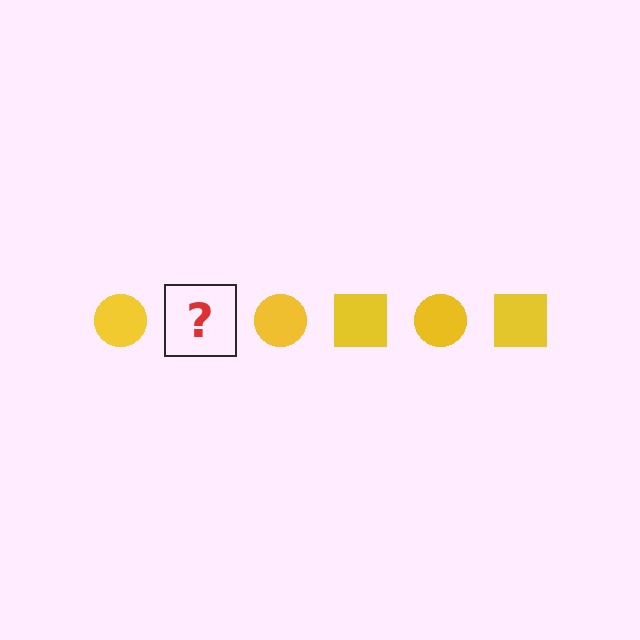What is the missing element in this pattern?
The missing element is a yellow square.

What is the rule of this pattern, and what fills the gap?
The rule is that the pattern cycles through circle, square shapes in yellow. The gap should be filled with a yellow square.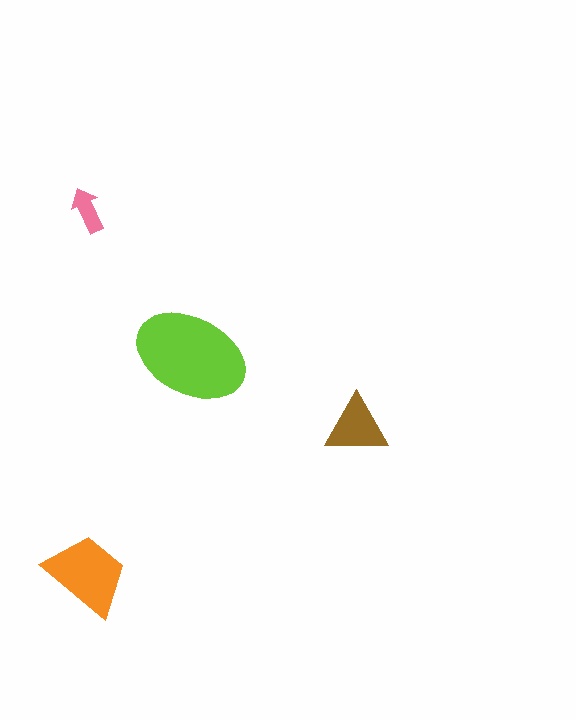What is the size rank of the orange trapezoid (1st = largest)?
2nd.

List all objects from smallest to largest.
The pink arrow, the brown triangle, the orange trapezoid, the lime ellipse.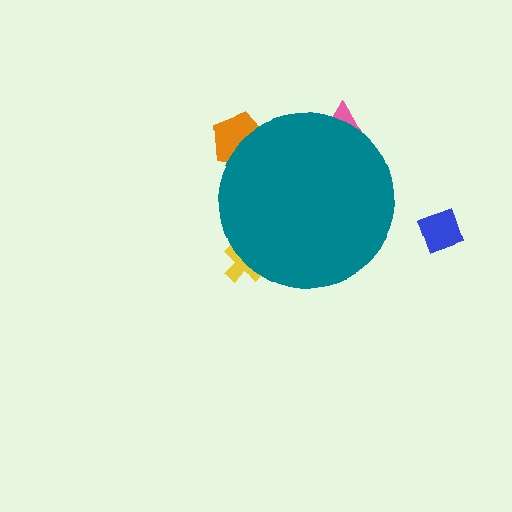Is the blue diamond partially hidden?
No, the blue diamond is fully visible.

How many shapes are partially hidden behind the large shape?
3 shapes are partially hidden.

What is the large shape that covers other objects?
A teal circle.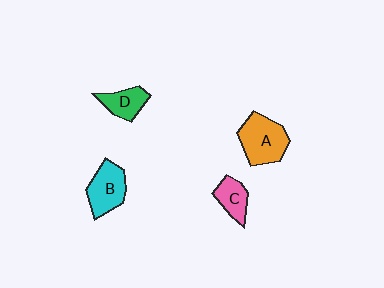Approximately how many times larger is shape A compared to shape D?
Approximately 1.7 times.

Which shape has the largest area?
Shape A (orange).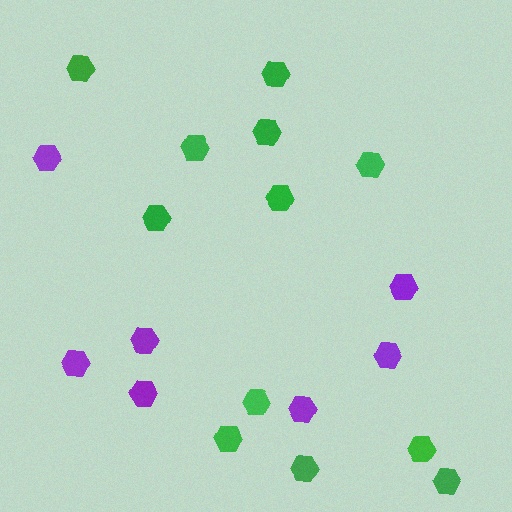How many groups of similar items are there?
There are 2 groups: one group of purple hexagons (7) and one group of green hexagons (12).